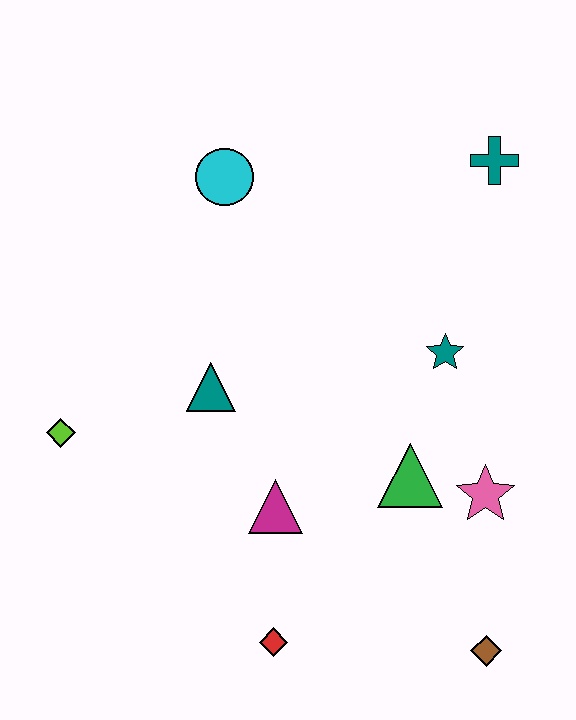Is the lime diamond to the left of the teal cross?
Yes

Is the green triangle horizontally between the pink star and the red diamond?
Yes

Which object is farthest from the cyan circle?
The brown diamond is farthest from the cyan circle.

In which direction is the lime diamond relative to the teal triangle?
The lime diamond is to the left of the teal triangle.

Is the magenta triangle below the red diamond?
No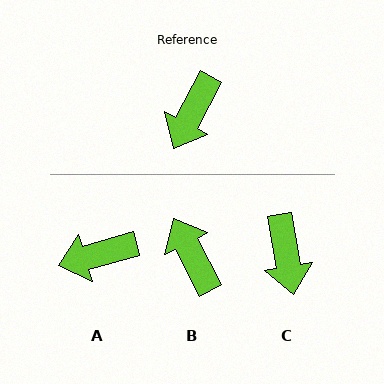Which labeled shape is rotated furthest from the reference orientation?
B, about 125 degrees away.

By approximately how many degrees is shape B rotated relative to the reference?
Approximately 125 degrees clockwise.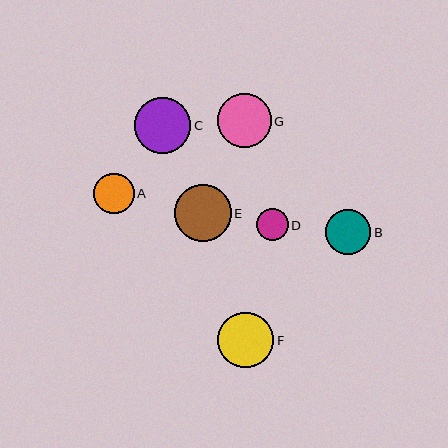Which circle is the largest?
Circle E is the largest with a size of approximately 57 pixels.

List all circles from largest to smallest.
From largest to smallest: E, C, F, G, B, A, D.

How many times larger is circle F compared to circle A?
Circle F is approximately 1.4 times the size of circle A.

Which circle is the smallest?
Circle D is the smallest with a size of approximately 32 pixels.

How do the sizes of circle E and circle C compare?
Circle E and circle C are approximately the same size.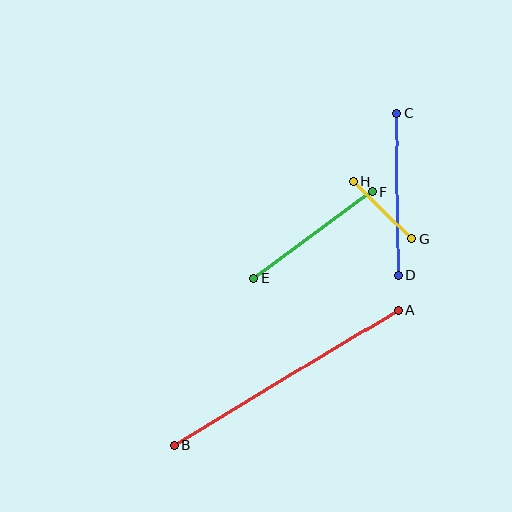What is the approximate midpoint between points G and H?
The midpoint is at approximately (383, 210) pixels.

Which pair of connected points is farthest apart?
Points A and B are farthest apart.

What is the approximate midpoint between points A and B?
The midpoint is at approximately (286, 377) pixels.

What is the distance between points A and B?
The distance is approximately 261 pixels.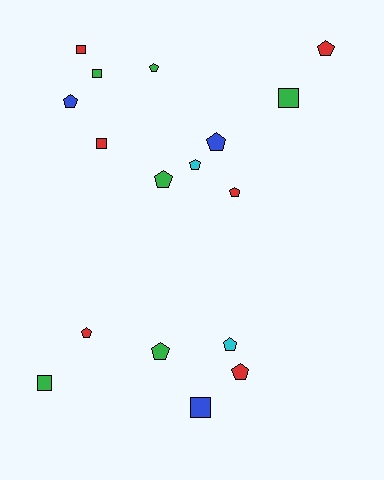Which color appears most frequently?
Green, with 6 objects.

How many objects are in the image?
There are 17 objects.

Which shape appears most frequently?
Pentagon, with 11 objects.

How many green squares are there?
There are 3 green squares.